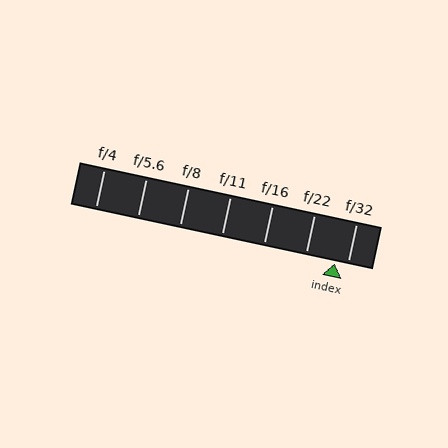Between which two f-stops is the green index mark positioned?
The index mark is between f/22 and f/32.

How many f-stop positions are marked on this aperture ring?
There are 7 f-stop positions marked.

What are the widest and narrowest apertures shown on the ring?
The widest aperture shown is f/4 and the narrowest is f/32.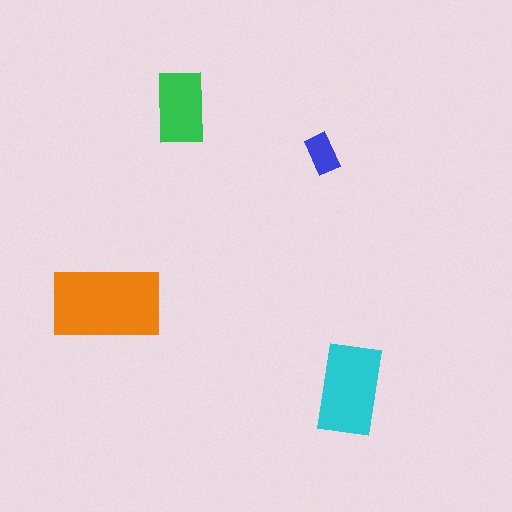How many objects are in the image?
There are 4 objects in the image.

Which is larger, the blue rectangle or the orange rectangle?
The orange one.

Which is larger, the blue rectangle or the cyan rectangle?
The cyan one.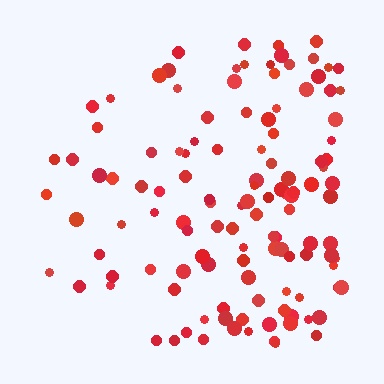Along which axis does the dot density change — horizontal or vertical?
Horizontal.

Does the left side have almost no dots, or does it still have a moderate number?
Still a moderate number, just noticeably fewer than the right.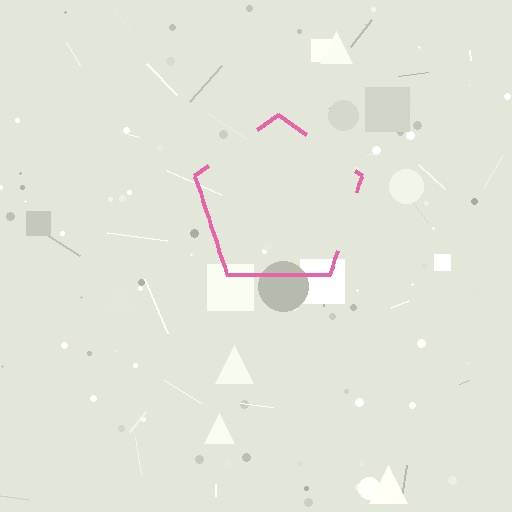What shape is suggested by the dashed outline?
The dashed outline suggests a pentagon.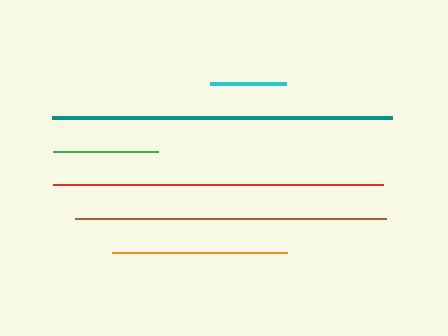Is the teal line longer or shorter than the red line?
The teal line is longer than the red line.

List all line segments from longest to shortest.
From longest to shortest: teal, red, brown, orange, green, cyan.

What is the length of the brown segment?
The brown segment is approximately 311 pixels long.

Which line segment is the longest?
The teal line is the longest at approximately 339 pixels.